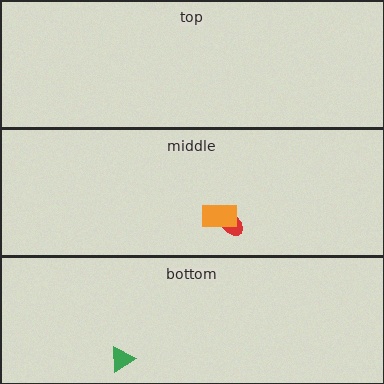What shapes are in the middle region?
The red ellipse, the orange rectangle.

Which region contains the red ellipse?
The middle region.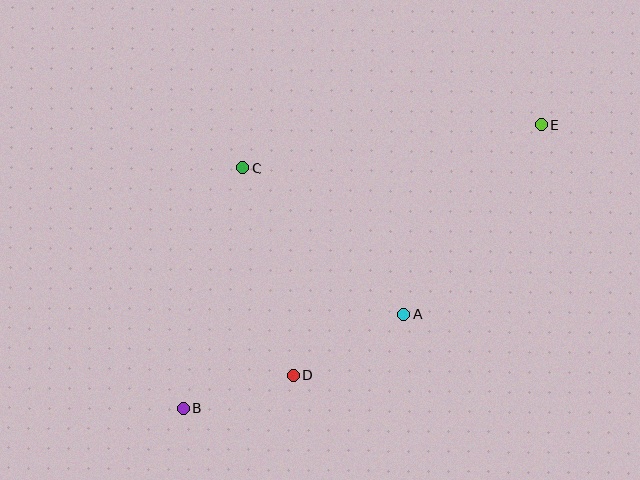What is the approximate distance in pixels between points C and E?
The distance between C and E is approximately 302 pixels.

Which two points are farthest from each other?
Points B and E are farthest from each other.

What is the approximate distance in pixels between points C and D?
The distance between C and D is approximately 213 pixels.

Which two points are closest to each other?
Points B and D are closest to each other.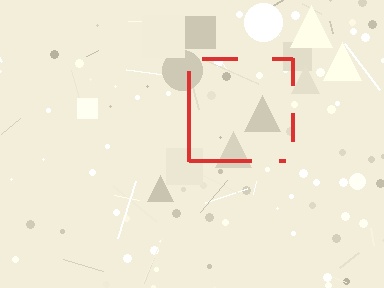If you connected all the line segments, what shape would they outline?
They would outline a square.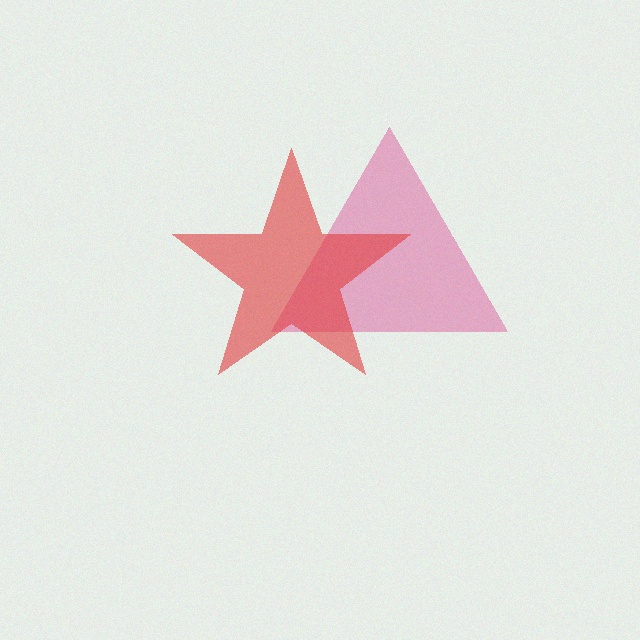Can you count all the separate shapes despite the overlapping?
Yes, there are 2 separate shapes.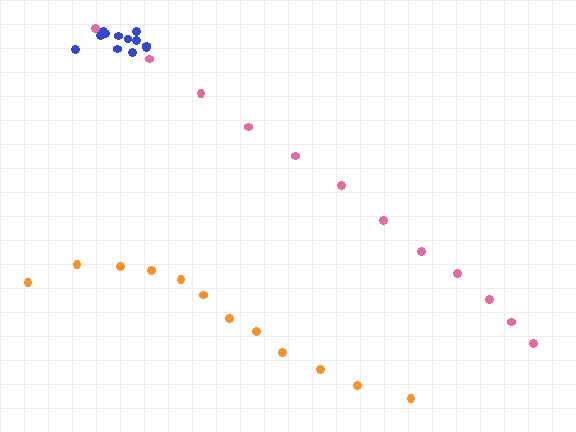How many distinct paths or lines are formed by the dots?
There are 3 distinct paths.